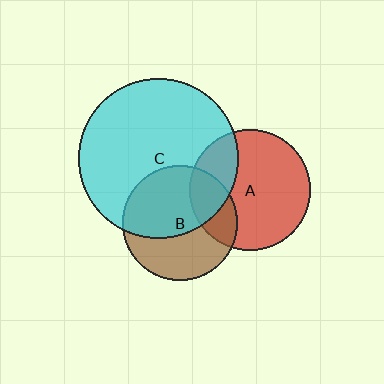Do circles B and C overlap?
Yes.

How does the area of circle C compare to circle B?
Approximately 1.9 times.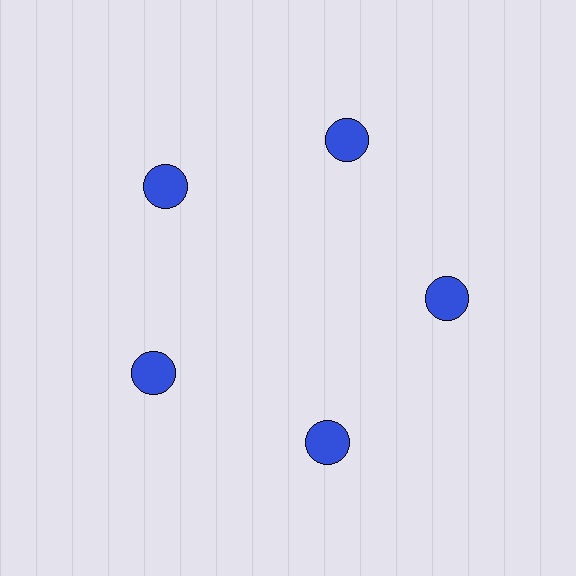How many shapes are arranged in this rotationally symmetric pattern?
There are 5 shapes, arranged in 5 groups of 1.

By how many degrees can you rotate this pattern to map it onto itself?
The pattern maps onto itself every 72 degrees of rotation.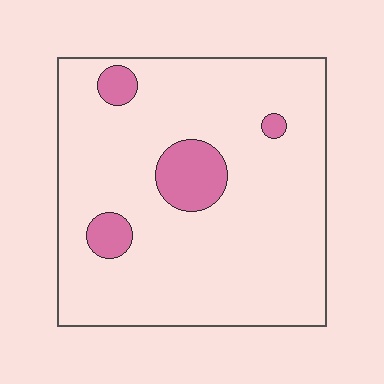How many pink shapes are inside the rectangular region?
4.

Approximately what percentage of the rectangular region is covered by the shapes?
Approximately 10%.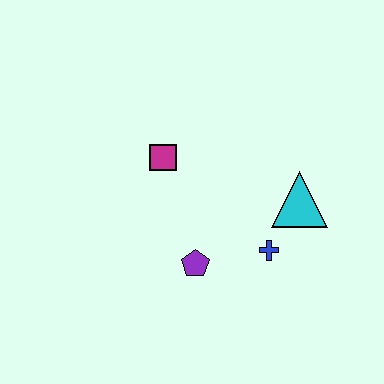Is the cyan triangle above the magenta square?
No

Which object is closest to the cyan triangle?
The blue cross is closest to the cyan triangle.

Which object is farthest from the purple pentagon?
The cyan triangle is farthest from the purple pentagon.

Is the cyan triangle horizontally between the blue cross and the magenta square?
No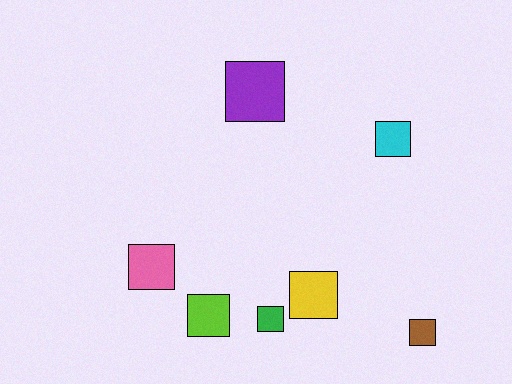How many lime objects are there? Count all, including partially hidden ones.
There is 1 lime object.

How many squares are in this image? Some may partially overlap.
There are 7 squares.